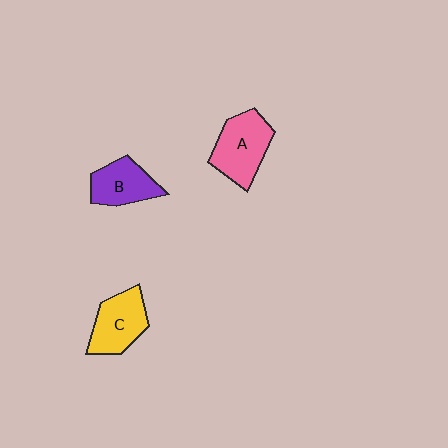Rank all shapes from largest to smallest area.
From largest to smallest: A (pink), C (yellow), B (purple).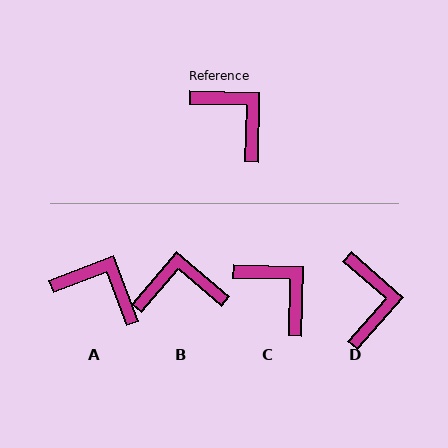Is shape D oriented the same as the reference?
No, it is off by about 40 degrees.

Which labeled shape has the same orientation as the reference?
C.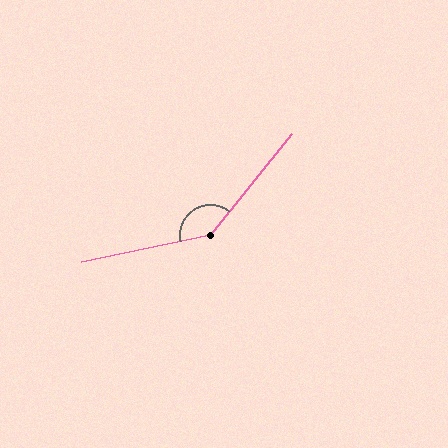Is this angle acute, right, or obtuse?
It is obtuse.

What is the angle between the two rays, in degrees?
Approximately 141 degrees.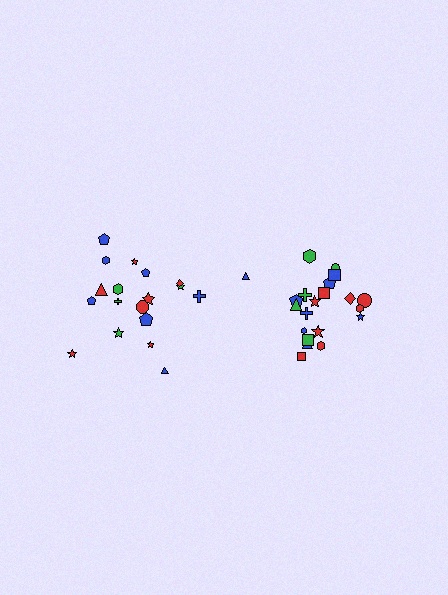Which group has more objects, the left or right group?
The right group.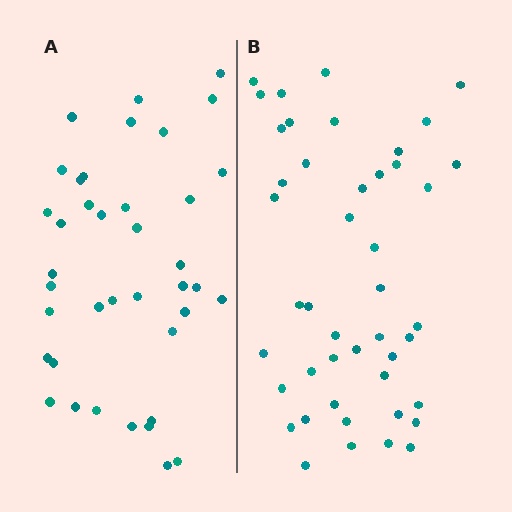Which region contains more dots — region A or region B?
Region B (the right region) has more dots.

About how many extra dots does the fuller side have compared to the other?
Region B has about 6 more dots than region A.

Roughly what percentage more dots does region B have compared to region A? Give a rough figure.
About 15% more.